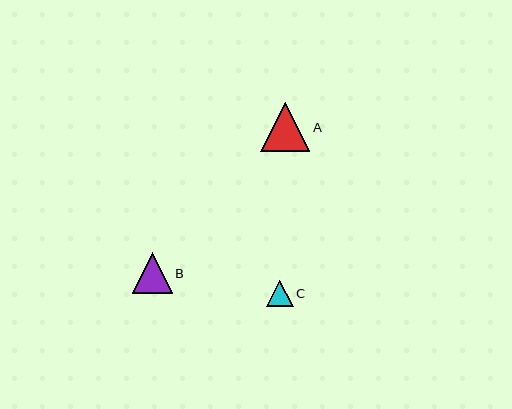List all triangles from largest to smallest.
From largest to smallest: A, B, C.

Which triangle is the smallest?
Triangle C is the smallest with a size of approximately 26 pixels.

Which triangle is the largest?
Triangle A is the largest with a size of approximately 49 pixels.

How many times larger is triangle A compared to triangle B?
Triangle A is approximately 1.2 times the size of triangle B.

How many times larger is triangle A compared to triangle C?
Triangle A is approximately 1.9 times the size of triangle C.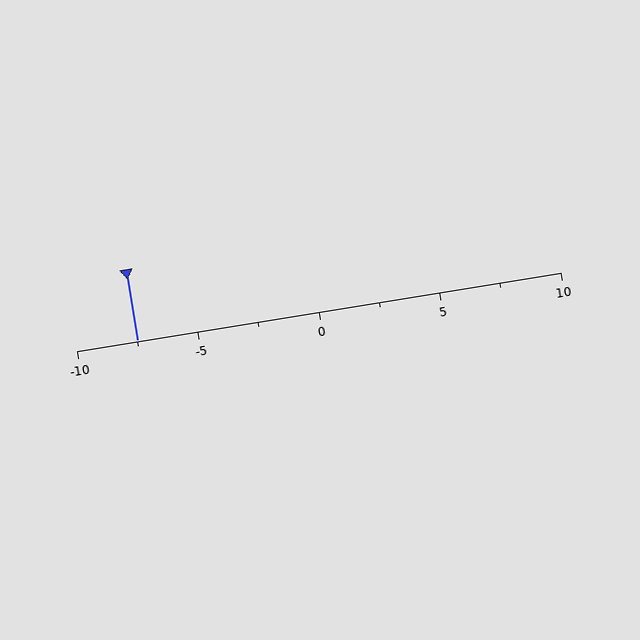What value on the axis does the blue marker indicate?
The marker indicates approximately -7.5.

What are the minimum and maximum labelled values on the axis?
The axis runs from -10 to 10.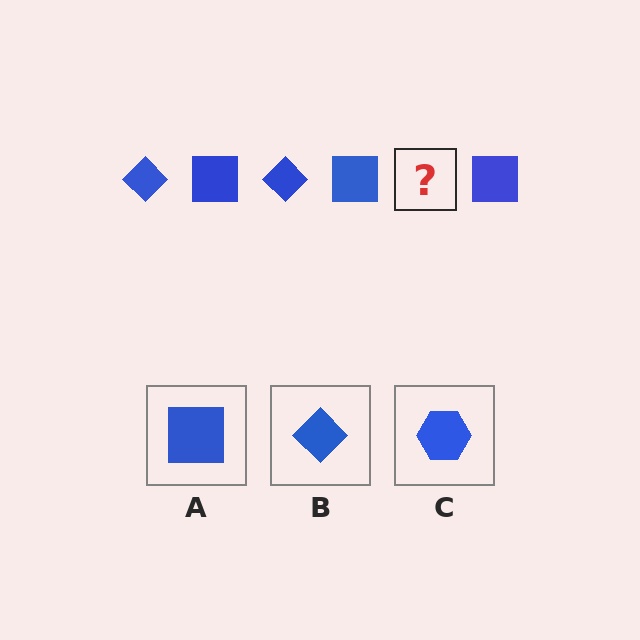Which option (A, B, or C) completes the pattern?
B.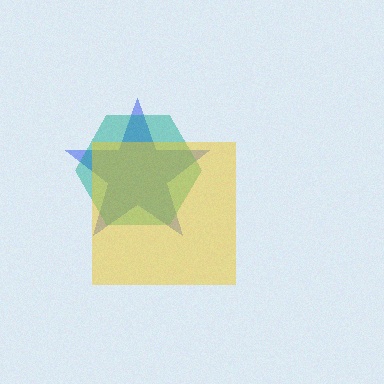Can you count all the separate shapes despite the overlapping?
Yes, there are 3 separate shapes.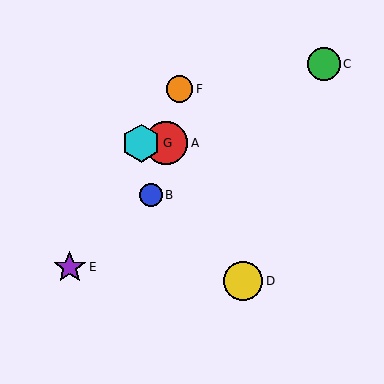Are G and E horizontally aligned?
No, G is at y≈143 and E is at y≈267.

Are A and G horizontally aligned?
Yes, both are at y≈143.